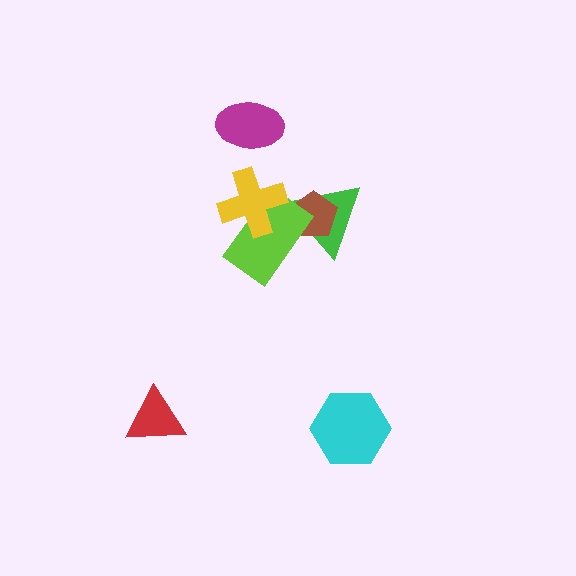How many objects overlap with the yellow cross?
1 object overlaps with the yellow cross.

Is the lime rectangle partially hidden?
Yes, it is partially covered by another shape.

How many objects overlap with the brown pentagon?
2 objects overlap with the brown pentagon.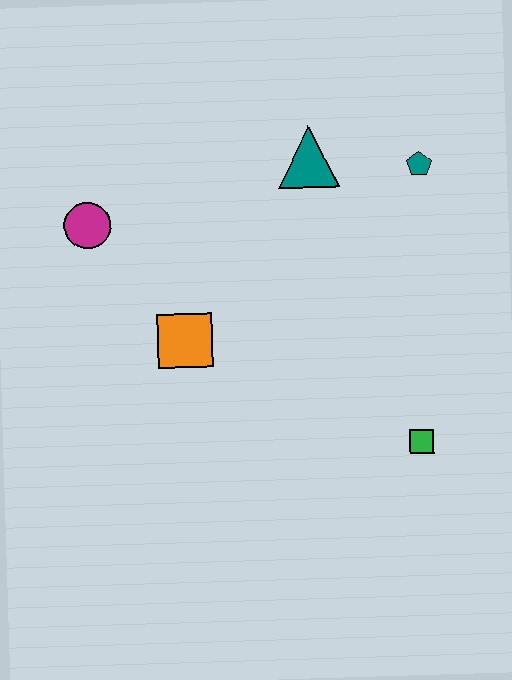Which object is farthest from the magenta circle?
The green square is farthest from the magenta circle.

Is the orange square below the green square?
No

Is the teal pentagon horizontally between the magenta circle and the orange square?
No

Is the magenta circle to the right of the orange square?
No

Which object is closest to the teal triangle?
The teal pentagon is closest to the teal triangle.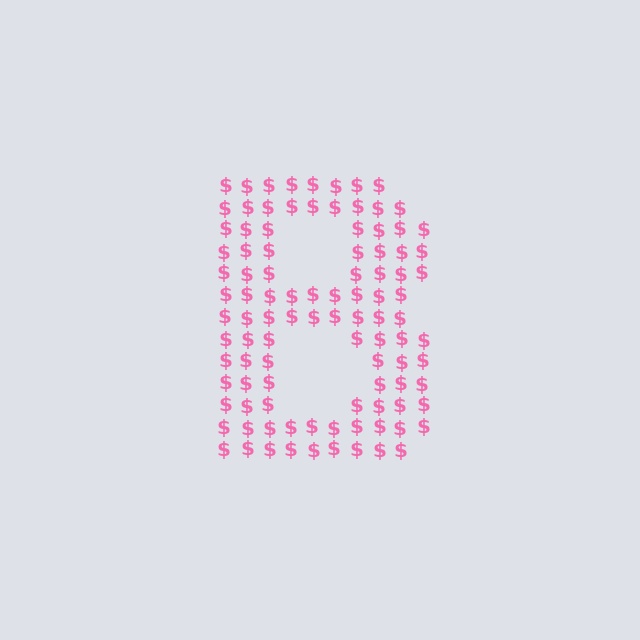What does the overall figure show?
The overall figure shows the letter B.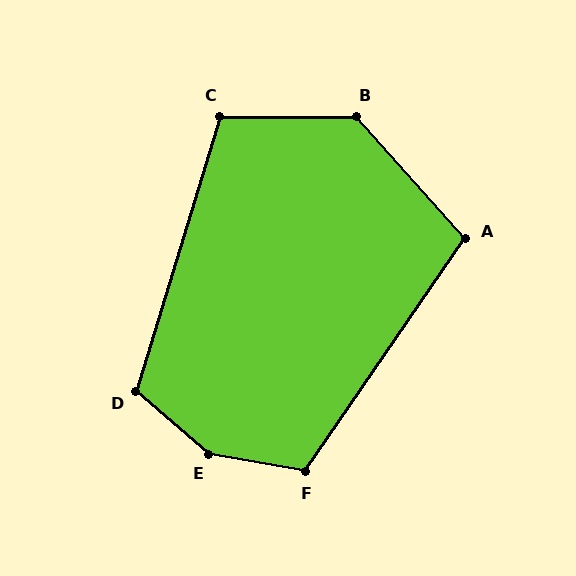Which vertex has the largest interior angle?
E, at approximately 149 degrees.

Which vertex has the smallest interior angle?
A, at approximately 104 degrees.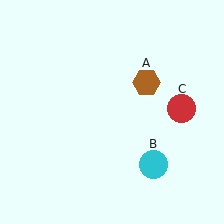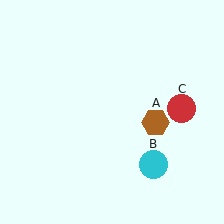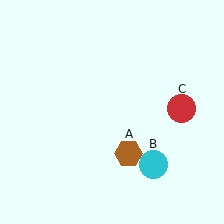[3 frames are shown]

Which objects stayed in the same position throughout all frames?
Cyan circle (object B) and red circle (object C) remained stationary.